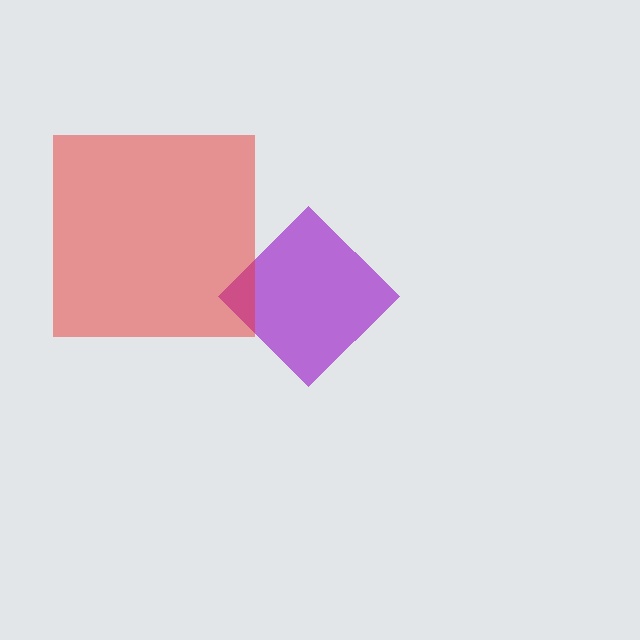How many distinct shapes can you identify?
There are 2 distinct shapes: a purple diamond, a red square.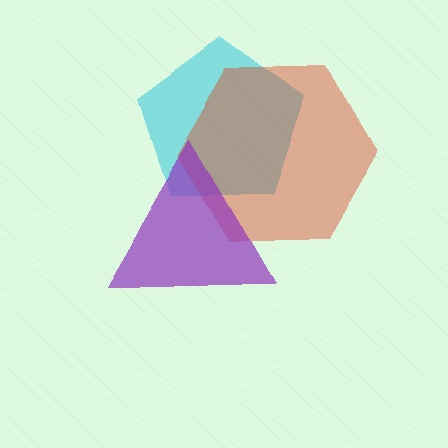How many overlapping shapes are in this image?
There are 3 overlapping shapes in the image.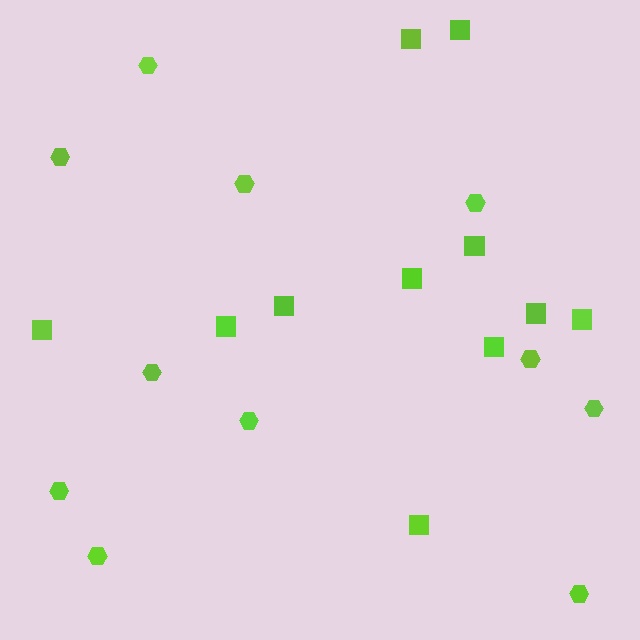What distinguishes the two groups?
There are 2 groups: one group of squares (11) and one group of hexagons (11).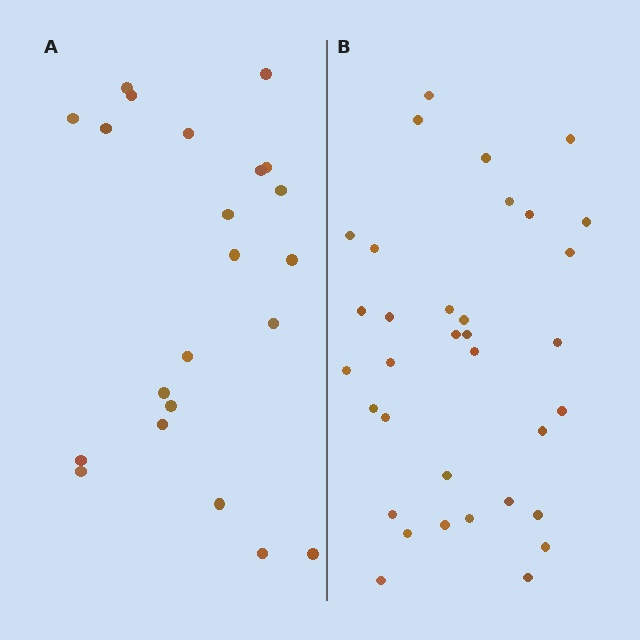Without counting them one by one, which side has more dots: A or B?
Region B (the right region) has more dots.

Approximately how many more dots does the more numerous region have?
Region B has roughly 12 or so more dots than region A.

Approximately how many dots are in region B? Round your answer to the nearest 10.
About 30 dots. (The exact count is 34, which rounds to 30.)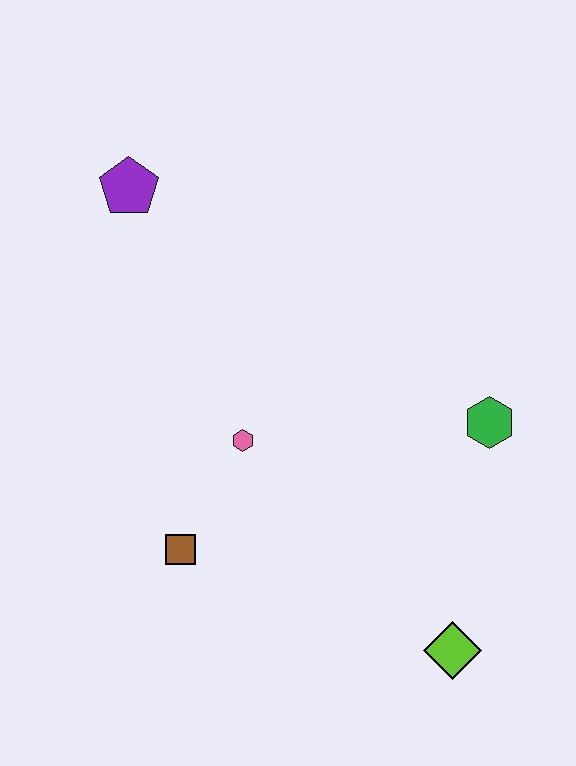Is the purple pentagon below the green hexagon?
No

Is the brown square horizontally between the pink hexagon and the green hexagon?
No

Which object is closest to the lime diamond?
The green hexagon is closest to the lime diamond.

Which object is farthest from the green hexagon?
The purple pentagon is farthest from the green hexagon.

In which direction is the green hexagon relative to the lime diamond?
The green hexagon is above the lime diamond.